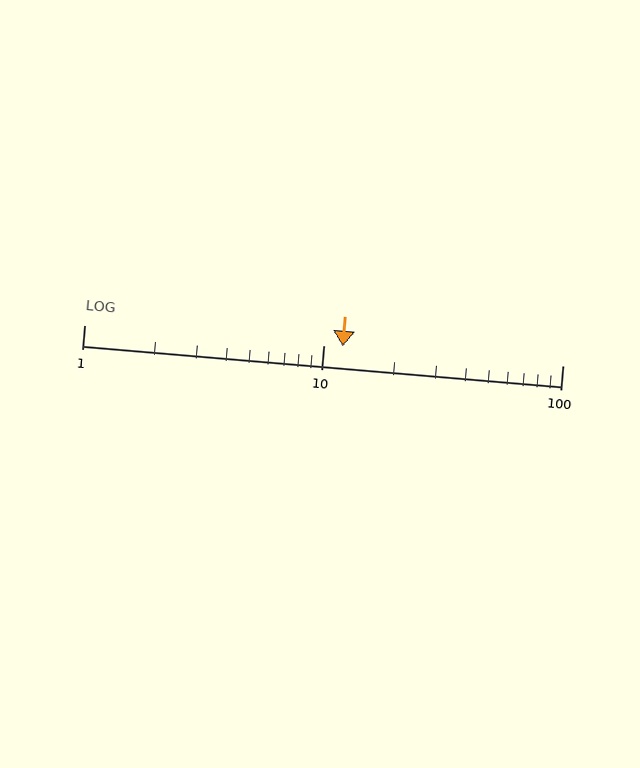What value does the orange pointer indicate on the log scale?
The pointer indicates approximately 12.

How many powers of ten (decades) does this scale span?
The scale spans 2 decades, from 1 to 100.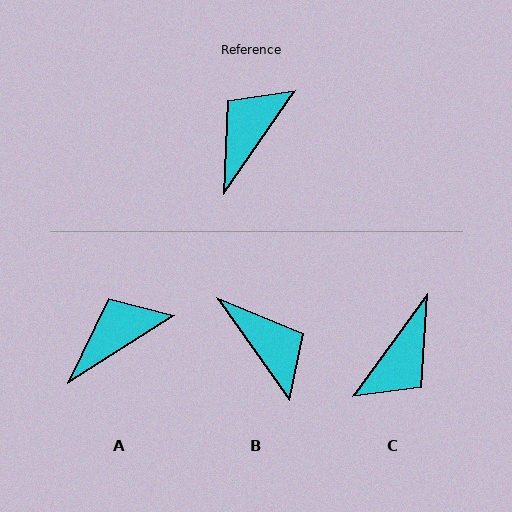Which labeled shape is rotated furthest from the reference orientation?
C, about 179 degrees away.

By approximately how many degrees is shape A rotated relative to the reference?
Approximately 23 degrees clockwise.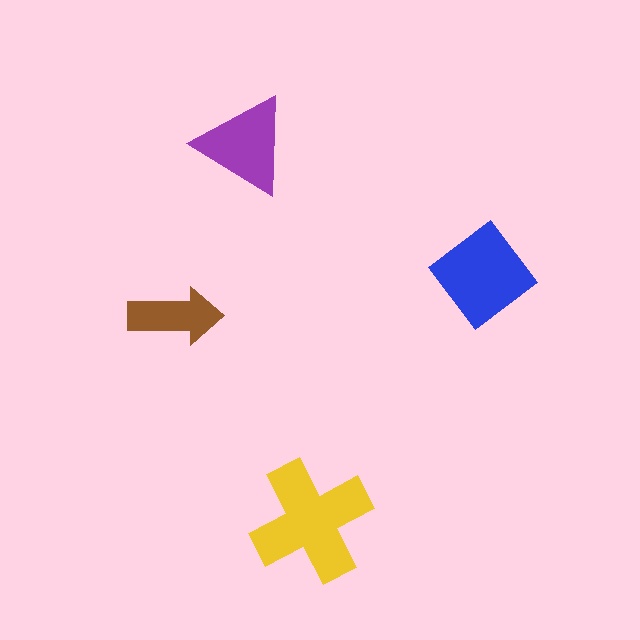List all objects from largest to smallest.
The yellow cross, the blue diamond, the purple triangle, the brown arrow.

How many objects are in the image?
There are 4 objects in the image.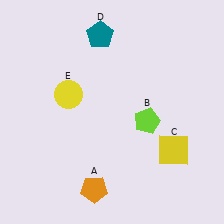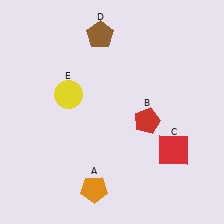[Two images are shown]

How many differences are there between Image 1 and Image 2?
There are 3 differences between the two images.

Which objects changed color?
B changed from lime to red. C changed from yellow to red. D changed from teal to brown.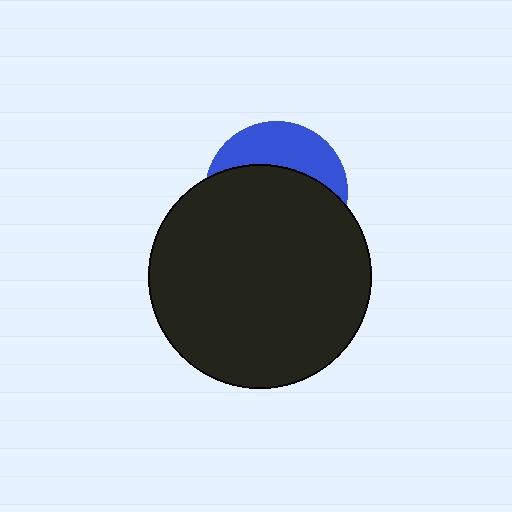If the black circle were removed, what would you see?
You would see the complete blue circle.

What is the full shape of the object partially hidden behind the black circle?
The partially hidden object is a blue circle.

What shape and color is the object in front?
The object in front is a black circle.